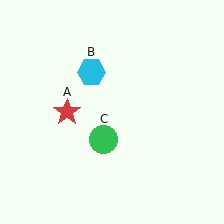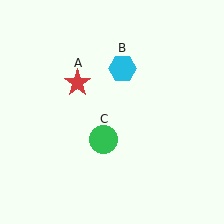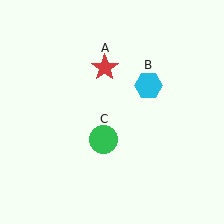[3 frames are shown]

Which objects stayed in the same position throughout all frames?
Green circle (object C) remained stationary.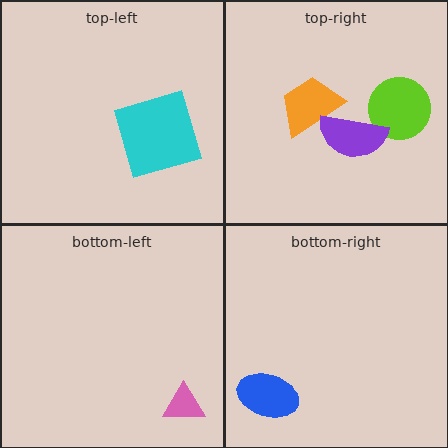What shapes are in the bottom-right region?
The blue ellipse.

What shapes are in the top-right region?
The lime circle, the orange trapezoid, the purple semicircle.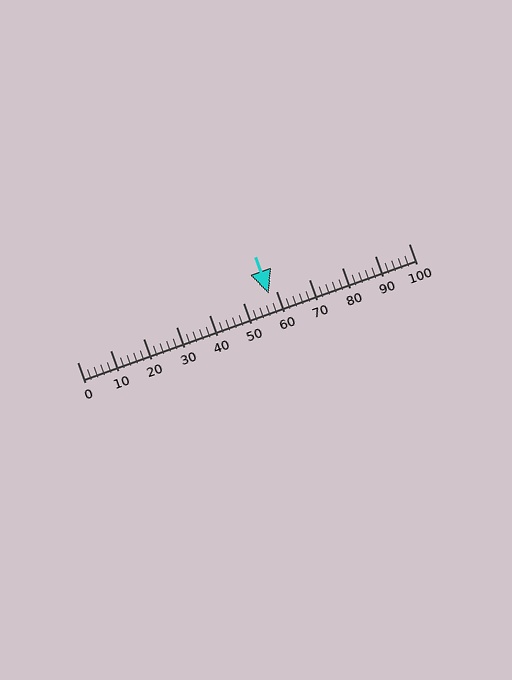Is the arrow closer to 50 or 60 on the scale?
The arrow is closer to 60.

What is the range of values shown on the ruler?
The ruler shows values from 0 to 100.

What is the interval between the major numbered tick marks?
The major tick marks are spaced 10 units apart.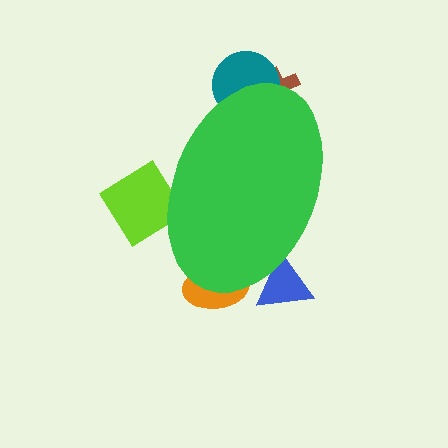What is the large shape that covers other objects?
A green ellipse.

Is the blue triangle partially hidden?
Yes, the blue triangle is partially hidden behind the green ellipse.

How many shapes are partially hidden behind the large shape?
5 shapes are partially hidden.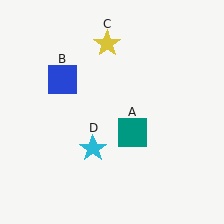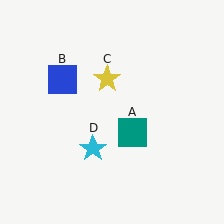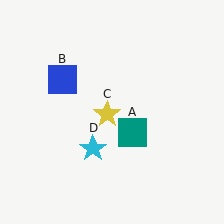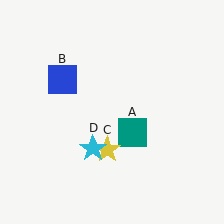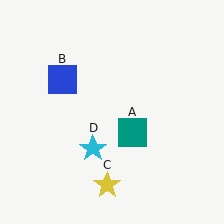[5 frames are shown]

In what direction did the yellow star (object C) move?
The yellow star (object C) moved down.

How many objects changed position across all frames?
1 object changed position: yellow star (object C).